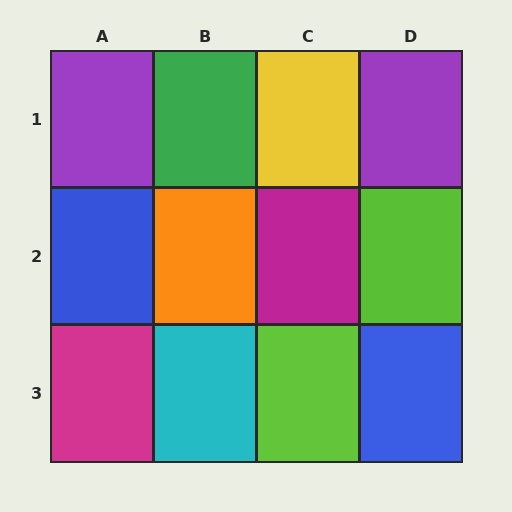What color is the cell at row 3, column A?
Magenta.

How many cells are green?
1 cell is green.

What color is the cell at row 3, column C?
Lime.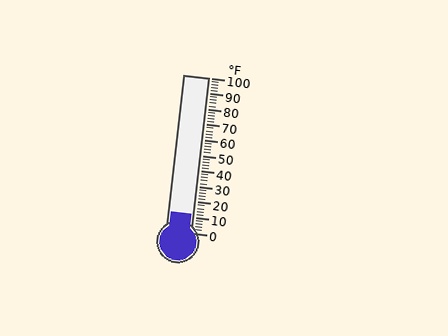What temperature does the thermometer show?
The thermometer shows approximately 12°F.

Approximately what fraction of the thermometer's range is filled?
The thermometer is filled to approximately 10% of its range.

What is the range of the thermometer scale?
The thermometer scale ranges from 0°F to 100°F.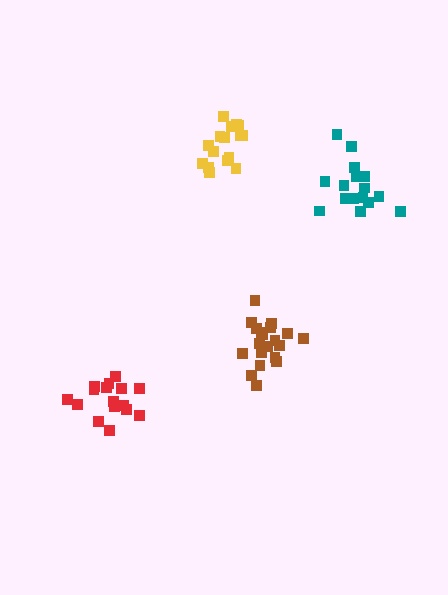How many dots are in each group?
Group 1: 16 dots, Group 2: 20 dots, Group 3: 16 dots, Group 4: 16 dots (68 total).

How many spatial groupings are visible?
There are 4 spatial groupings.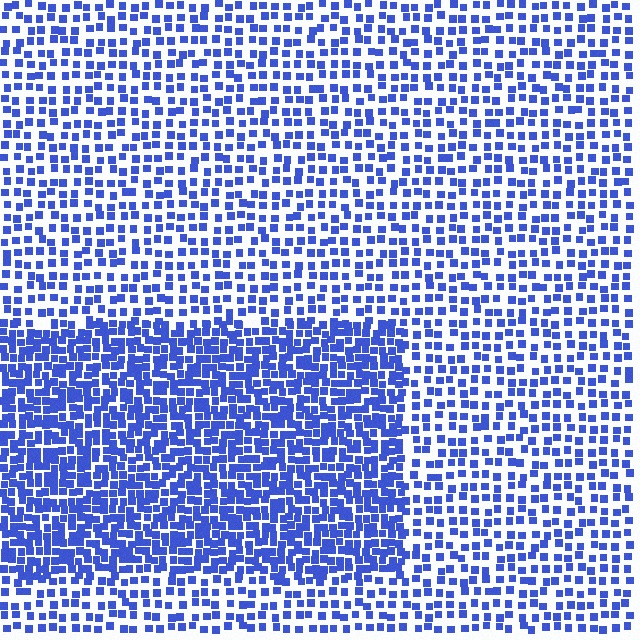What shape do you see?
I see a rectangle.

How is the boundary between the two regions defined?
The boundary is defined by a change in element density (approximately 1.9x ratio). All elements are the same color, size, and shape.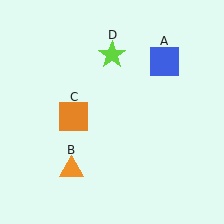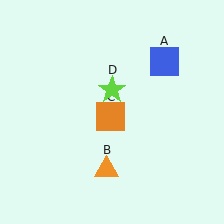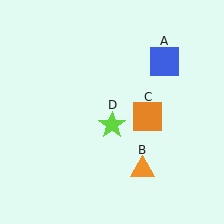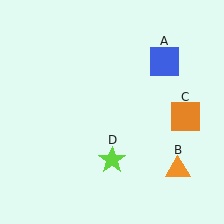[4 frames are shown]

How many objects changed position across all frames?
3 objects changed position: orange triangle (object B), orange square (object C), lime star (object D).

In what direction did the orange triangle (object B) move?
The orange triangle (object B) moved right.